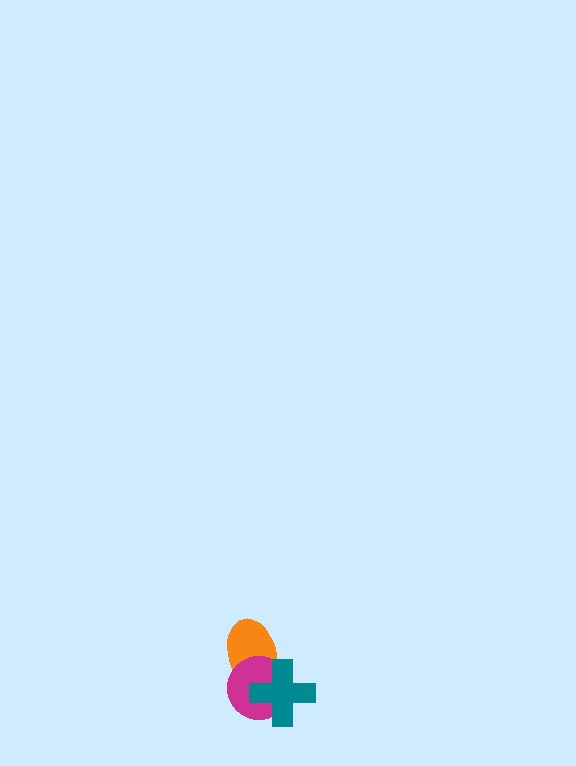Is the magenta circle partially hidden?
Yes, it is partially covered by another shape.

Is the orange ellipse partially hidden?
Yes, it is partially covered by another shape.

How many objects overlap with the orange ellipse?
2 objects overlap with the orange ellipse.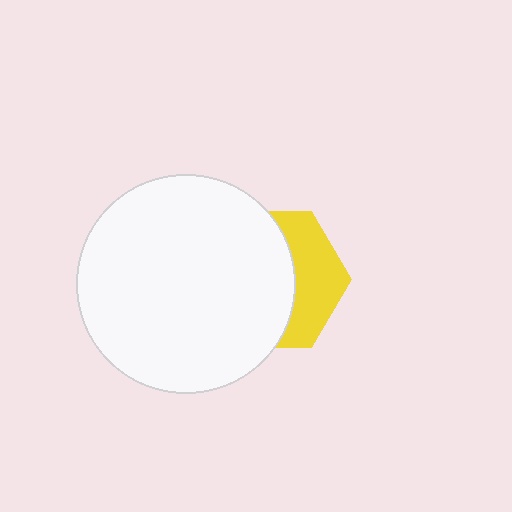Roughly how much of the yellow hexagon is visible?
A small part of it is visible (roughly 37%).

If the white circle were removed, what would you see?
You would see the complete yellow hexagon.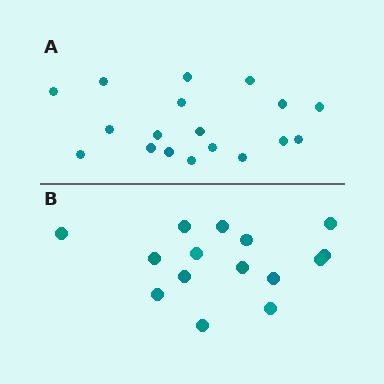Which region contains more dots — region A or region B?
Region A (the top region) has more dots.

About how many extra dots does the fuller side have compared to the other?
Region A has just a few more — roughly 2 or 3 more dots than region B.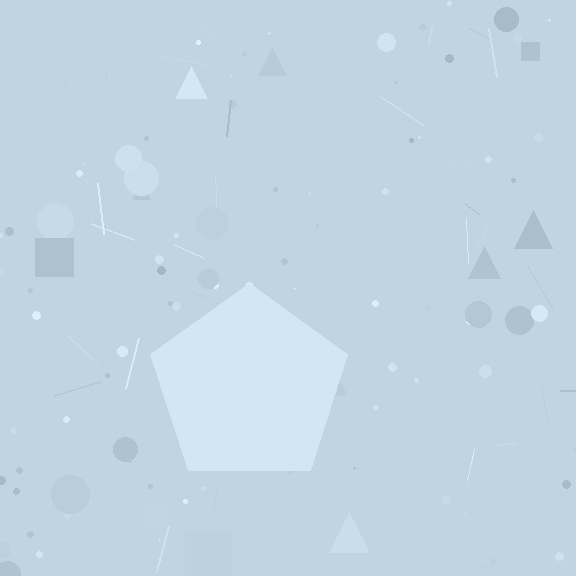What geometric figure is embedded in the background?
A pentagon is embedded in the background.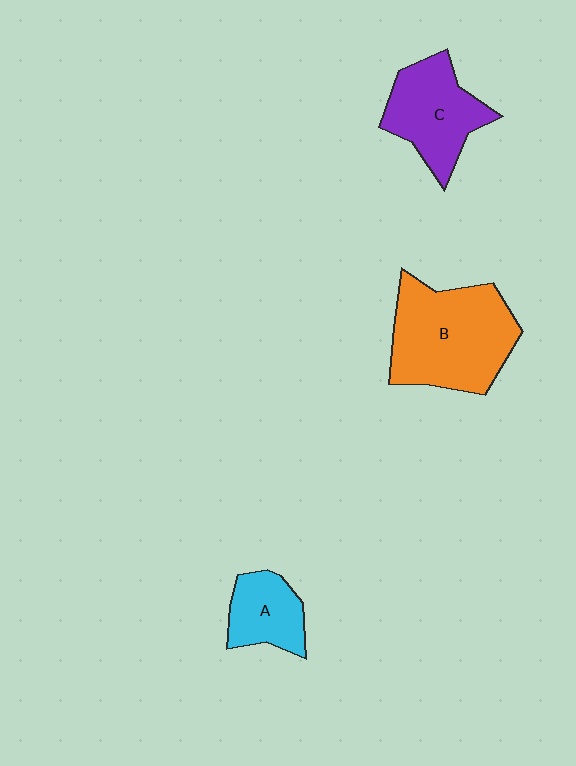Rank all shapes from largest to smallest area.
From largest to smallest: B (orange), C (purple), A (cyan).